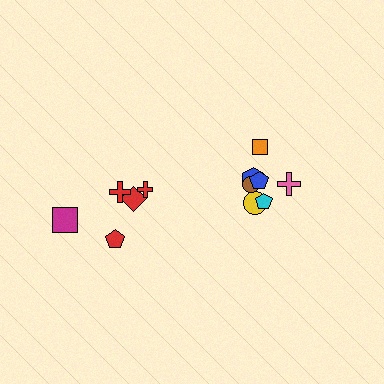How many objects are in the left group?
There are 5 objects.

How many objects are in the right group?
There are 7 objects.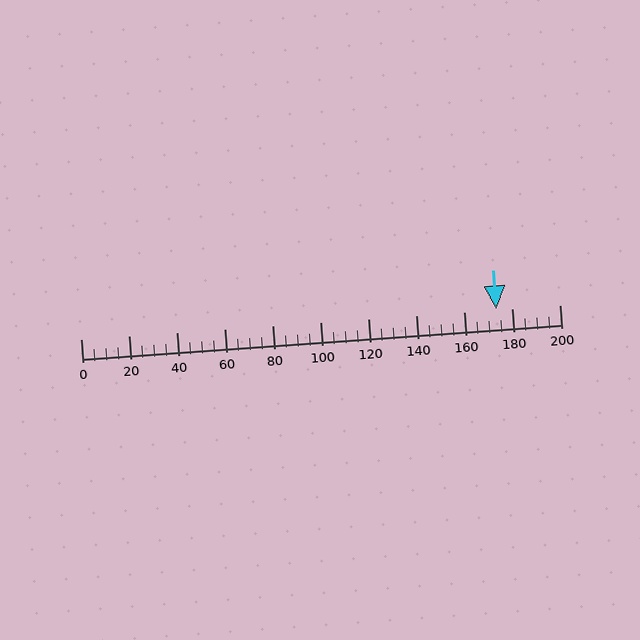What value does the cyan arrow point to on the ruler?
The cyan arrow points to approximately 173.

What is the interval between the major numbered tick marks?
The major tick marks are spaced 20 units apart.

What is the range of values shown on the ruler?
The ruler shows values from 0 to 200.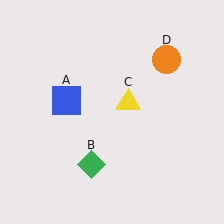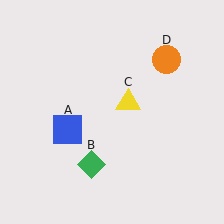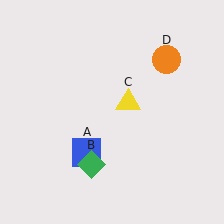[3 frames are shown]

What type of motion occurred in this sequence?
The blue square (object A) rotated counterclockwise around the center of the scene.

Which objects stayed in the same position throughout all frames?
Green diamond (object B) and yellow triangle (object C) and orange circle (object D) remained stationary.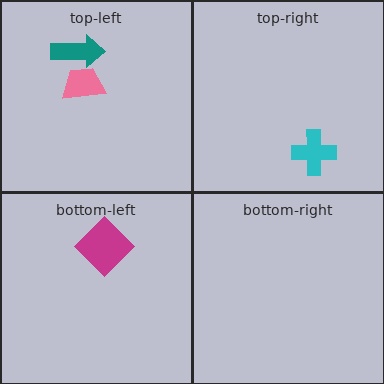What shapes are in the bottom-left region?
The magenta diamond.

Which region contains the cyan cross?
The top-right region.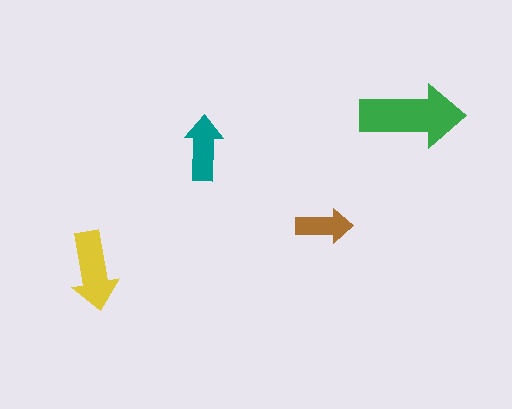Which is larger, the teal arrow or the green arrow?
The green one.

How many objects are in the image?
There are 4 objects in the image.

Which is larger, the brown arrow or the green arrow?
The green one.